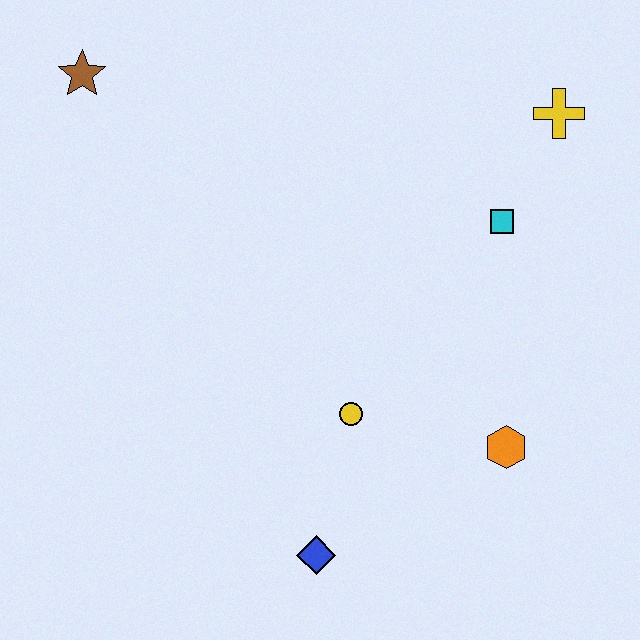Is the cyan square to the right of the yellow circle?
Yes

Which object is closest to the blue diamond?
The yellow circle is closest to the blue diamond.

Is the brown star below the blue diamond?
No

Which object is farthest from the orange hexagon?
The brown star is farthest from the orange hexagon.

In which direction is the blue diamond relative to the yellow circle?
The blue diamond is below the yellow circle.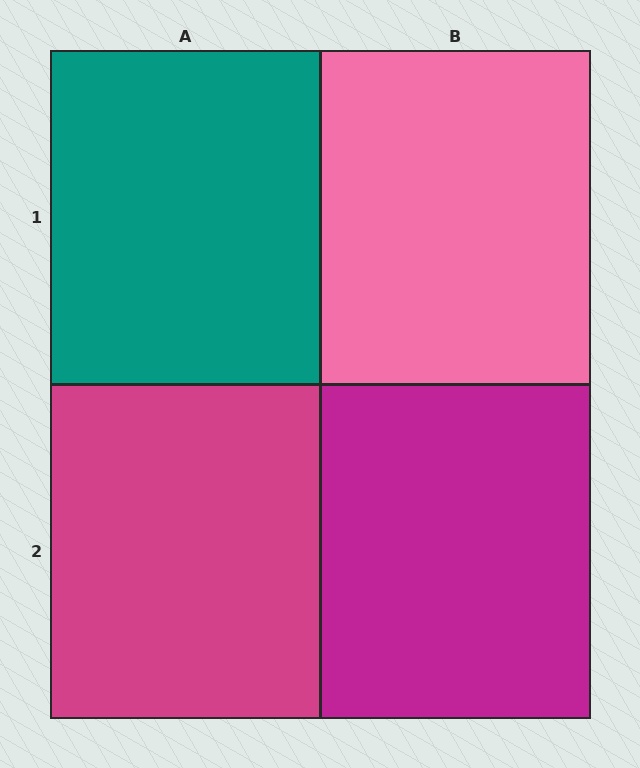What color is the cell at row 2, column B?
Magenta.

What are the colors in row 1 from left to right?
Teal, pink.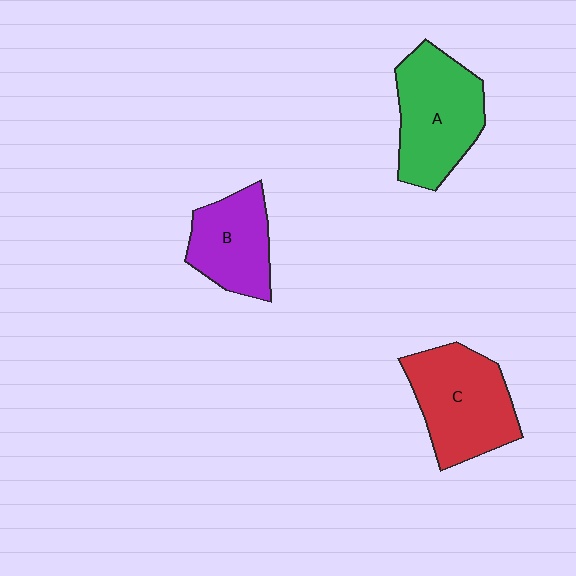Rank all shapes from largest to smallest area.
From largest to smallest: A (green), C (red), B (purple).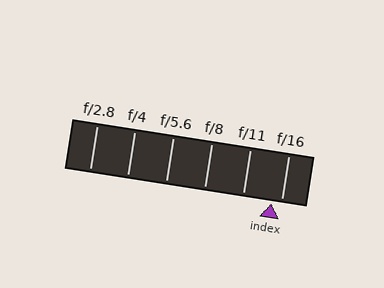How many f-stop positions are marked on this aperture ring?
There are 6 f-stop positions marked.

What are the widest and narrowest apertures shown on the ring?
The widest aperture shown is f/2.8 and the narrowest is f/16.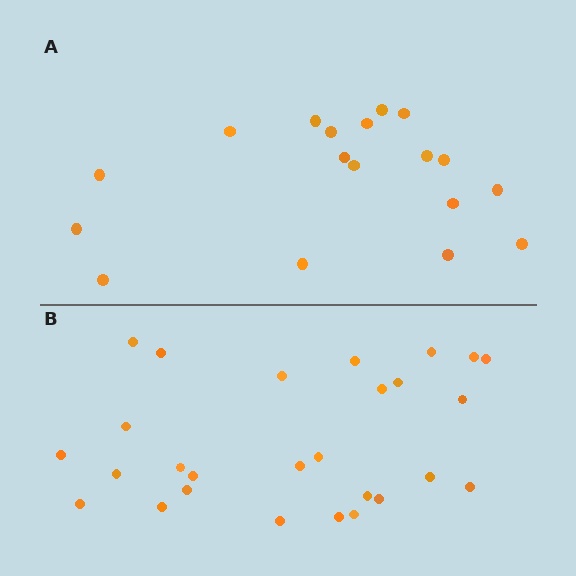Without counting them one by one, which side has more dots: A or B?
Region B (the bottom region) has more dots.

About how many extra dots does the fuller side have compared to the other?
Region B has roughly 8 or so more dots than region A.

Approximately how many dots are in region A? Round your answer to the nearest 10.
About 20 dots. (The exact count is 18, which rounds to 20.)